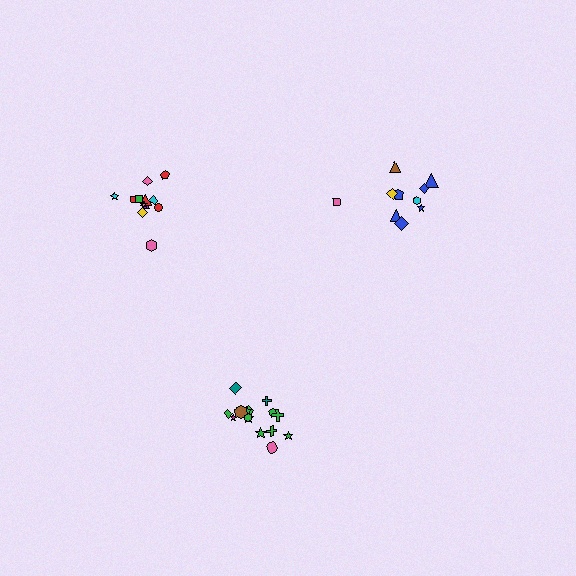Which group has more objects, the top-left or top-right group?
The top-left group.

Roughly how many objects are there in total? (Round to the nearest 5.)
Roughly 35 objects in total.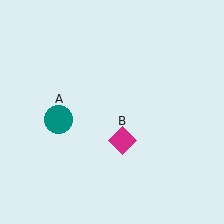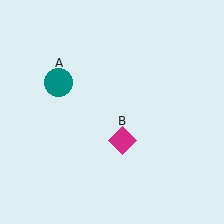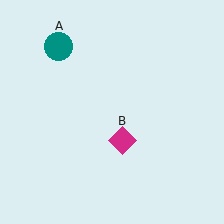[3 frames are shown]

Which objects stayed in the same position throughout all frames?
Magenta diamond (object B) remained stationary.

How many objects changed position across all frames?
1 object changed position: teal circle (object A).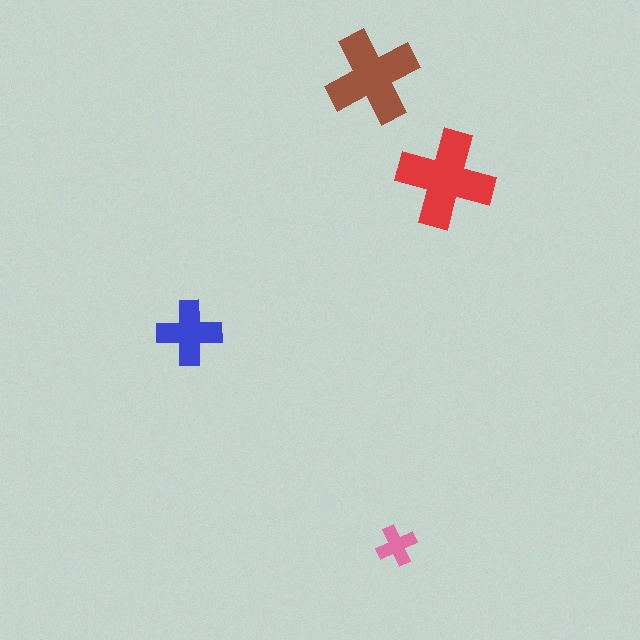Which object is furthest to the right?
The red cross is rightmost.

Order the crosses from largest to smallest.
the red one, the brown one, the blue one, the pink one.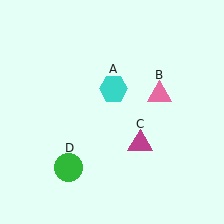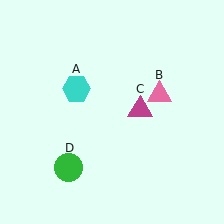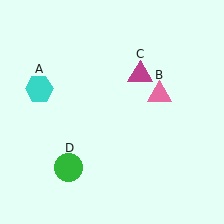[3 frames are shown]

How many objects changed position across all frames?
2 objects changed position: cyan hexagon (object A), magenta triangle (object C).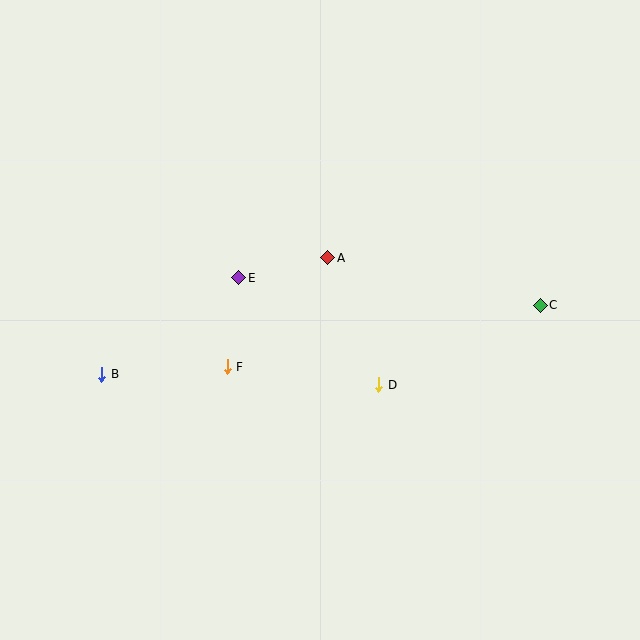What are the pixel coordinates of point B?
Point B is at (102, 374).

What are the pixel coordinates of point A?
Point A is at (328, 258).